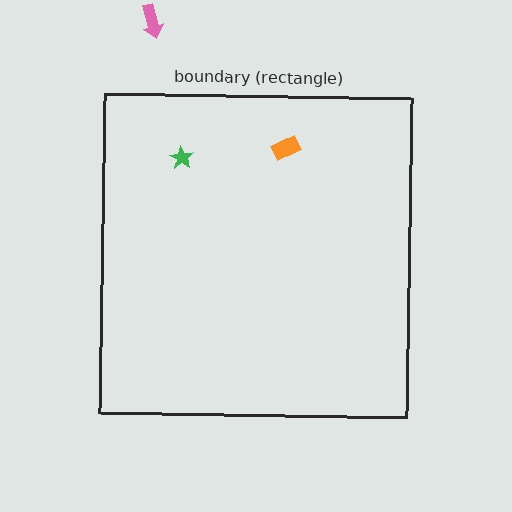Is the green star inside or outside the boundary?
Inside.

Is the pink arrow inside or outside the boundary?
Outside.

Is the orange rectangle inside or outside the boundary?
Inside.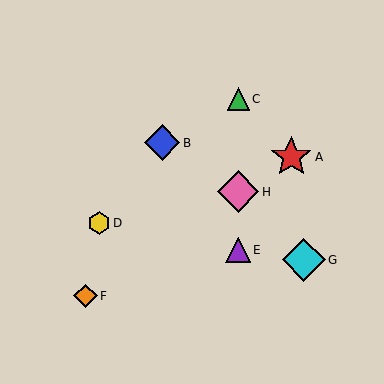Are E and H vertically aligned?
Yes, both are at x≈238.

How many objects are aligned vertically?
3 objects (C, E, H) are aligned vertically.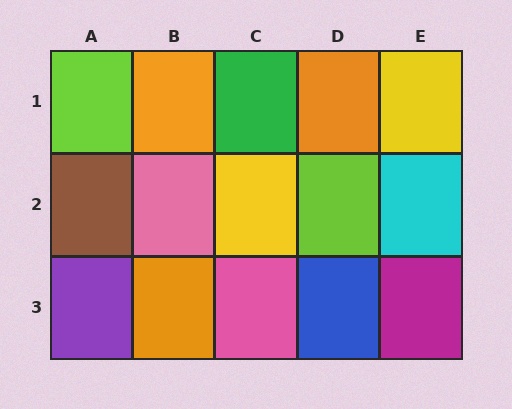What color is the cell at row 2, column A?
Brown.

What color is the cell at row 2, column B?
Pink.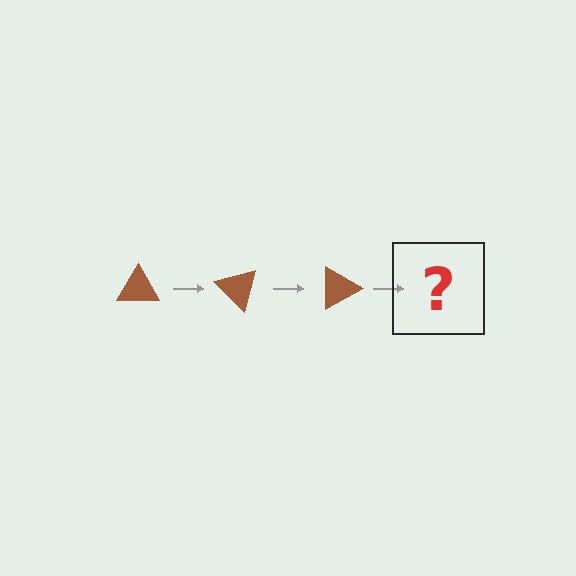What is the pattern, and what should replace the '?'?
The pattern is that the triangle rotates 45 degrees each step. The '?' should be a brown triangle rotated 135 degrees.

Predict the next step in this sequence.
The next step is a brown triangle rotated 135 degrees.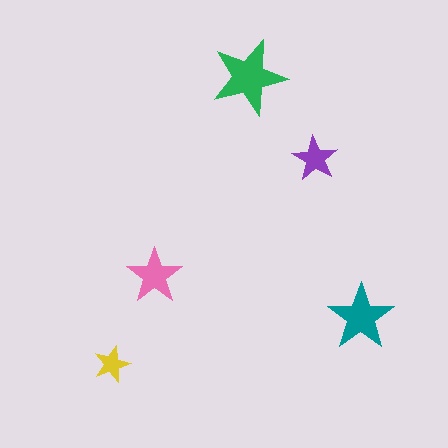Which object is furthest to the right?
The teal star is rightmost.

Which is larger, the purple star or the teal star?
The teal one.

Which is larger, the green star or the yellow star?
The green one.